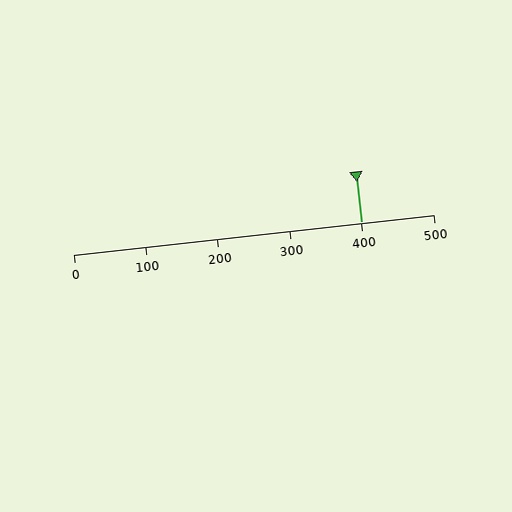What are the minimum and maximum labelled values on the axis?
The axis runs from 0 to 500.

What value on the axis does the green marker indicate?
The marker indicates approximately 400.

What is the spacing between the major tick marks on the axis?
The major ticks are spaced 100 apart.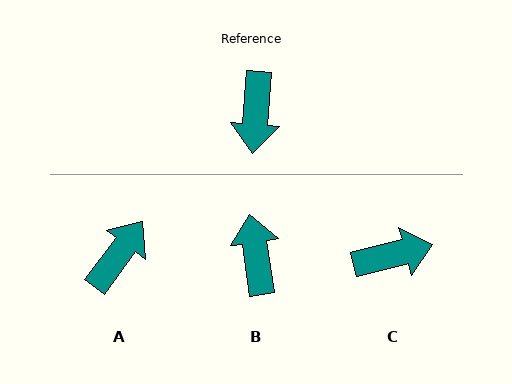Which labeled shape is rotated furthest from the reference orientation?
B, about 167 degrees away.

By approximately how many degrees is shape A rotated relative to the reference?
Approximately 148 degrees counter-clockwise.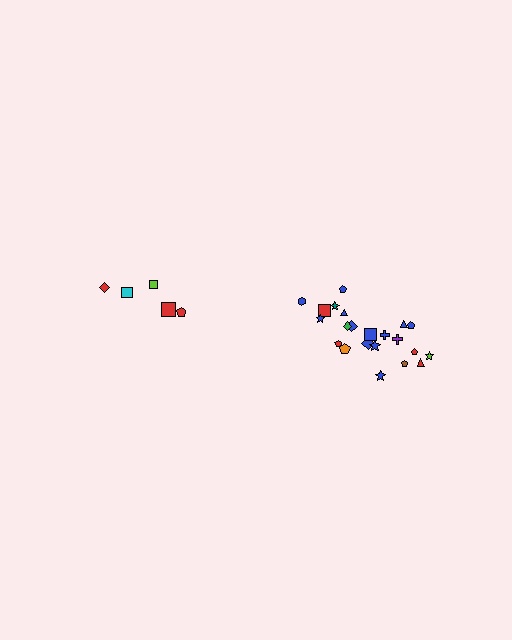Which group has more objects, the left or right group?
The right group.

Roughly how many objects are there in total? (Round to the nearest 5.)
Roughly 25 objects in total.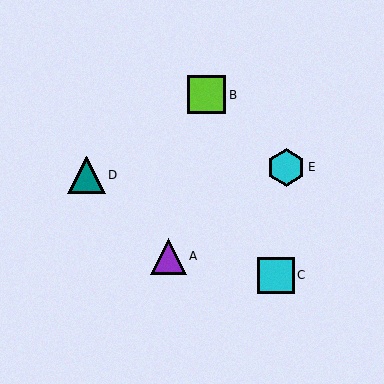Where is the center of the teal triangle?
The center of the teal triangle is at (86, 175).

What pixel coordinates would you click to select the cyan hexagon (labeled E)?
Click at (286, 167) to select the cyan hexagon E.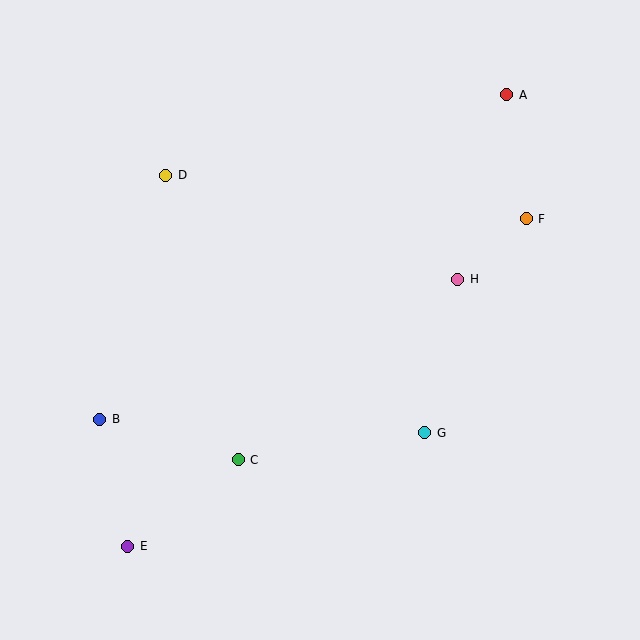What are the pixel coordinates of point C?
Point C is at (238, 460).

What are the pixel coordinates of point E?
Point E is at (128, 546).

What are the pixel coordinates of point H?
Point H is at (458, 279).